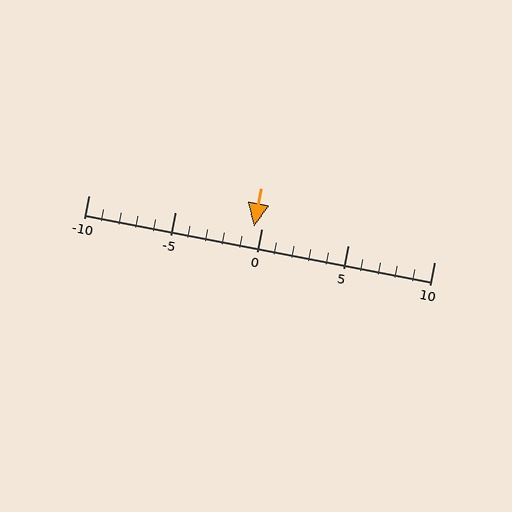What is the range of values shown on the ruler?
The ruler shows values from -10 to 10.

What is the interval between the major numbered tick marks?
The major tick marks are spaced 5 units apart.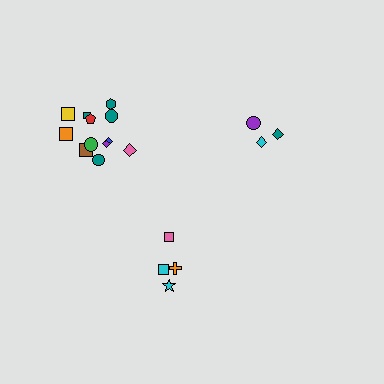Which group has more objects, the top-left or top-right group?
The top-left group.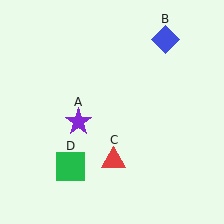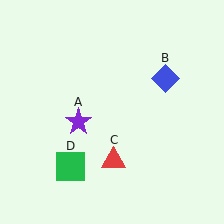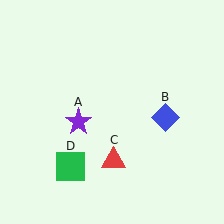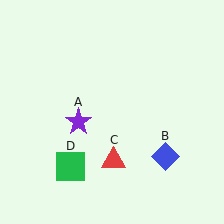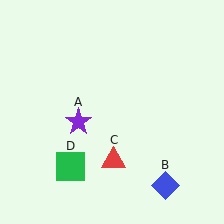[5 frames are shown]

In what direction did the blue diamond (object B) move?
The blue diamond (object B) moved down.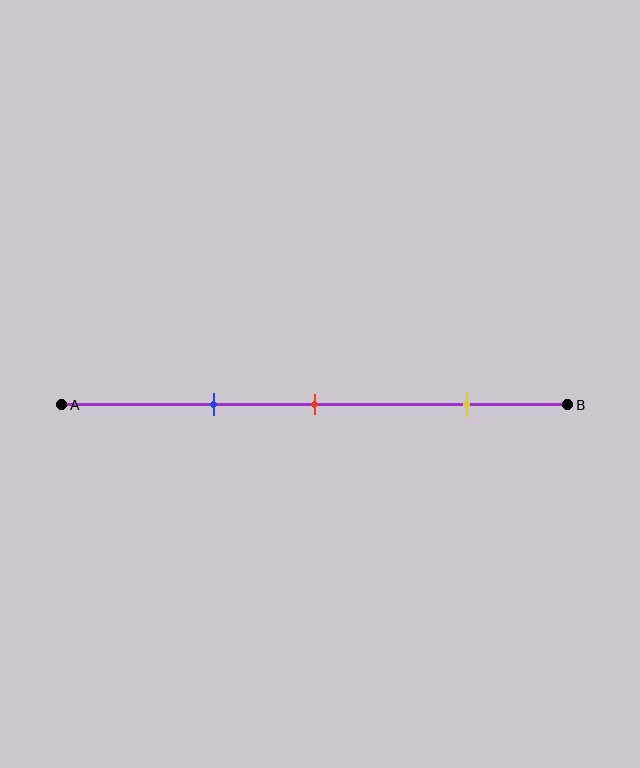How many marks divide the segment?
There are 3 marks dividing the segment.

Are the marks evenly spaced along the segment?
No, the marks are not evenly spaced.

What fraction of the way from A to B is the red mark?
The red mark is approximately 50% (0.5) of the way from A to B.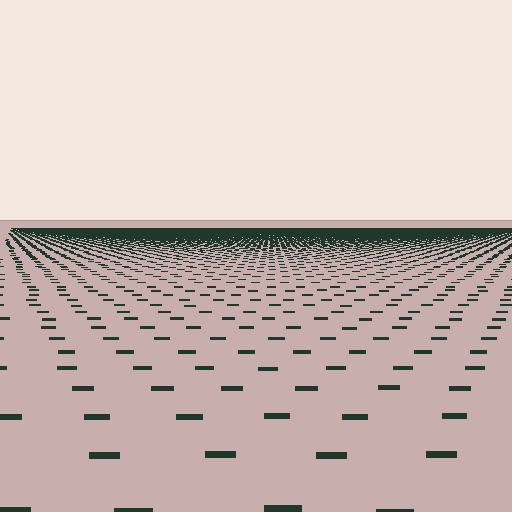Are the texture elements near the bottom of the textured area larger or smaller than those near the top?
Larger. Near the bottom, elements are closer to the viewer and appear at a bigger on-screen size.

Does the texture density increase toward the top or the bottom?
Density increases toward the top.